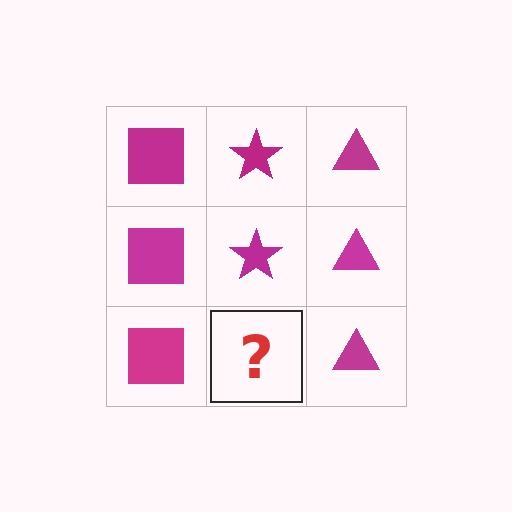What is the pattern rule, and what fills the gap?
The rule is that each column has a consistent shape. The gap should be filled with a magenta star.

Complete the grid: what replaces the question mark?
The question mark should be replaced with a magenta star.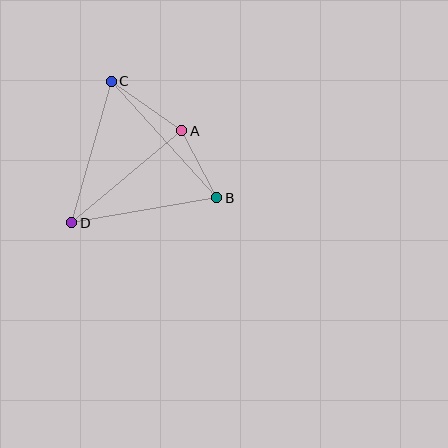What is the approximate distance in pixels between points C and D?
The distance between C and D is approximately 147 pixels.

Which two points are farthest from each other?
Points B and C are farthest from each other.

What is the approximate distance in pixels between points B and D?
The distance between B and D is approximately 147 pixels.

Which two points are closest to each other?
Points A and B are closest to each other.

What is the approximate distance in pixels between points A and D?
The distance between A and D is approximately 143 pixels.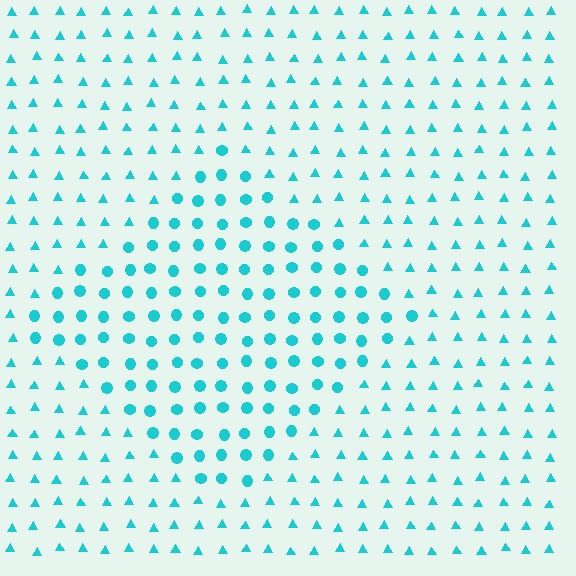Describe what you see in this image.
The image is filled with small cyan elements arranged in a uniform grid. A diamond-shaped region contains circles, while the surrounding area contains triangles. The boundary is defined purely by the change in element shape.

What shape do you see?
I see a diamond.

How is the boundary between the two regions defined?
The boundary is defined by a change in element shape: circles inside vs. triangles outside. All elements share the same color and spacing.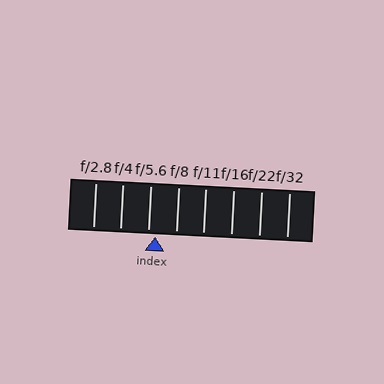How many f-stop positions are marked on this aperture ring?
There are 8 f-stop positions marked.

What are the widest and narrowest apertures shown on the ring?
The widest aperture shown is f/2.8 and the narrowest is f/32.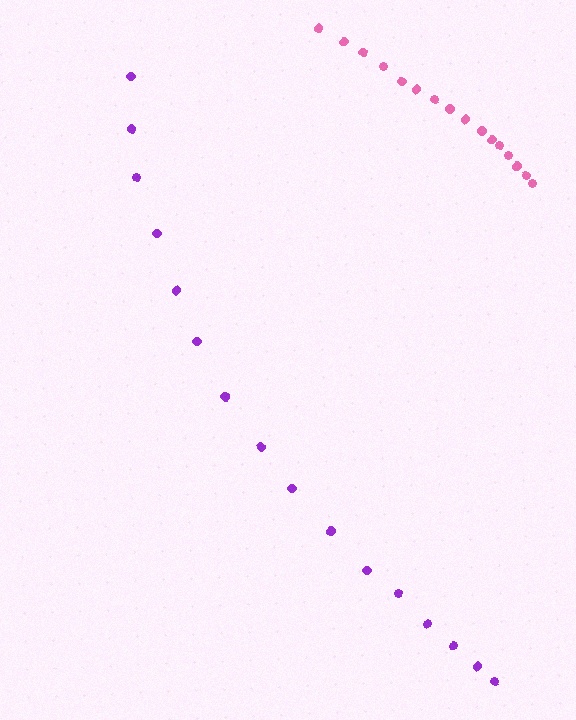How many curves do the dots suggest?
There are 2 distinct paths.